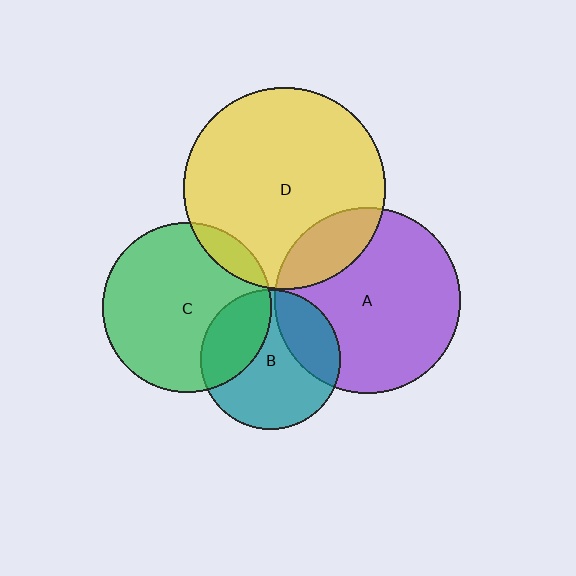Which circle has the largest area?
Circle D (yellow).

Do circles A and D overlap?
Yes.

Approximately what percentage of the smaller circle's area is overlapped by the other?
Approximately 20%.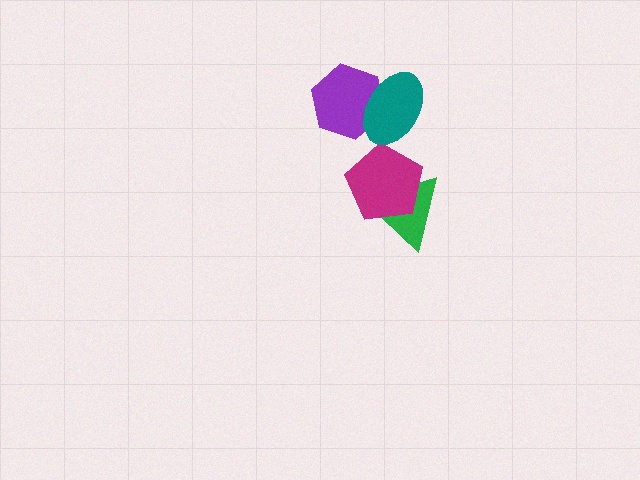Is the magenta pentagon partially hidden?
No, no other shape covers it.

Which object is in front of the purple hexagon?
The teal ellipse is in front of the purple hexagon.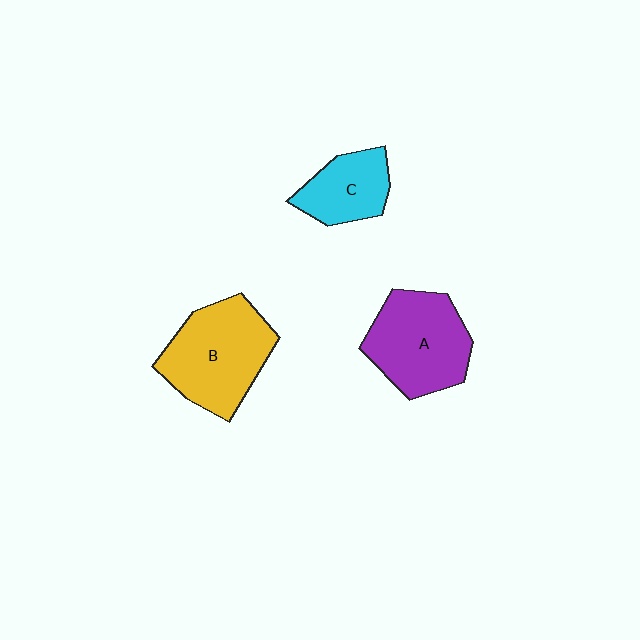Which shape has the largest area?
Shape B (yellow).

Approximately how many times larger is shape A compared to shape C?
Approximately 1.6 times.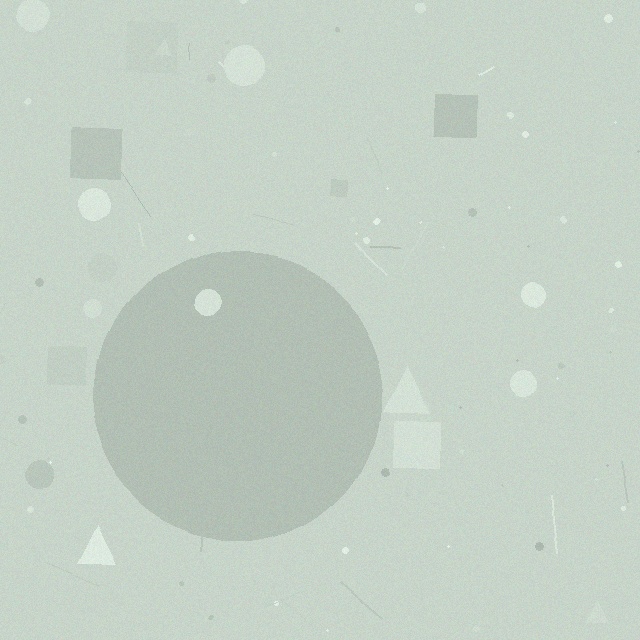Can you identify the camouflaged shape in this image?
The camouflaged shape is a circle.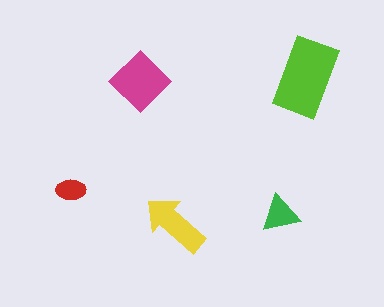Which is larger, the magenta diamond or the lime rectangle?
The lime rectangle.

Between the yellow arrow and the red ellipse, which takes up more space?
The yellow arrow.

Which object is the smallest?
The red ellipse.